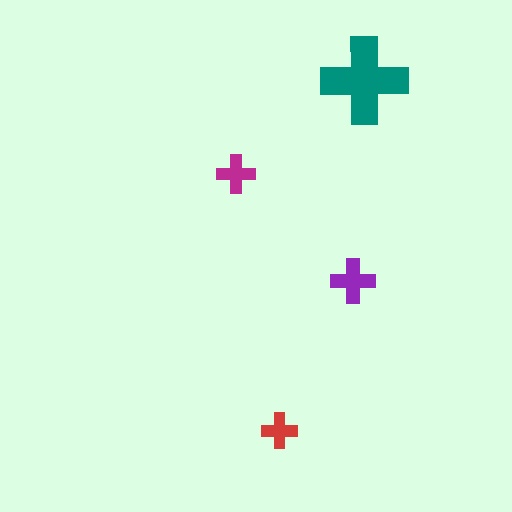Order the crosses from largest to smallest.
the teal one, the purple one, the magenta one, the red one.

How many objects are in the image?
There are 4 objects in the image.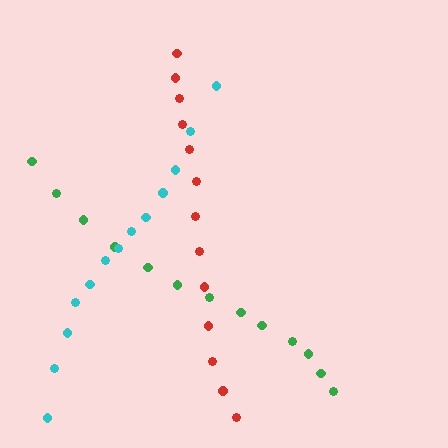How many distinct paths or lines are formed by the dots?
There are 3 distinct paths.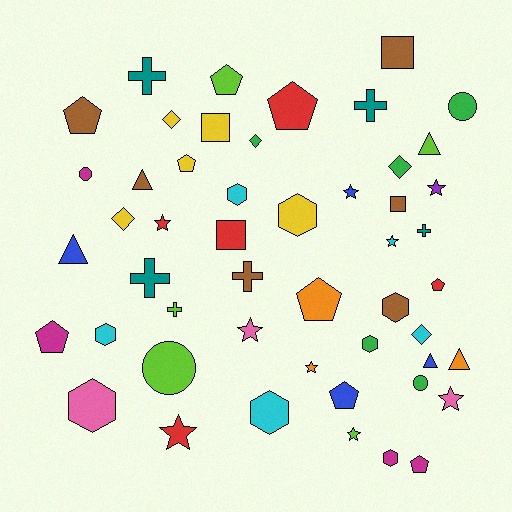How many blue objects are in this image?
There are 4 blue objects.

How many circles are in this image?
There are 4 circles.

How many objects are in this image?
There are 50 objects.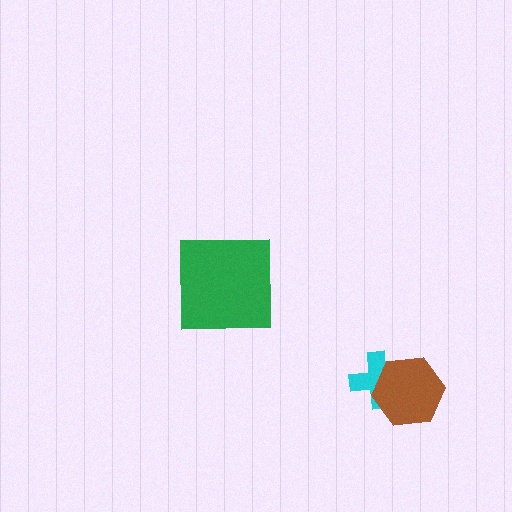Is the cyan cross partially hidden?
Yes, it is partially covered by another shape.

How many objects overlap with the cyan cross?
1 object overlaps with the cyan cross.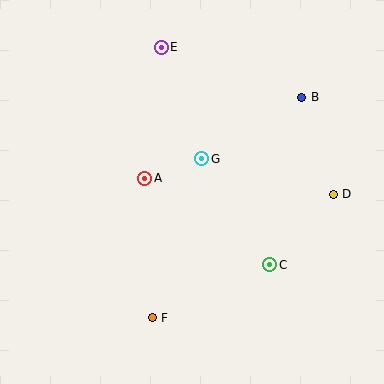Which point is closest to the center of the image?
Point G at (202, 159) is closest to the center.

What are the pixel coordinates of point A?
Point A is at (145, 178).